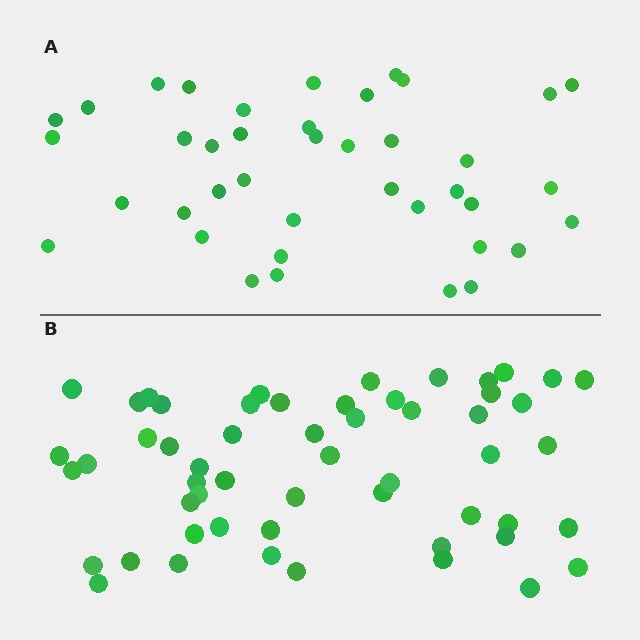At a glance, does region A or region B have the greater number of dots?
Region B (the bottom region) has more dots.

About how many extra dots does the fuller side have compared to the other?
Region B has approximately 15 more dots than region A.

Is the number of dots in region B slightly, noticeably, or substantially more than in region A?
Region B has noticeably more, but not dramatically so. The ratio is roughly 1.4 to 1.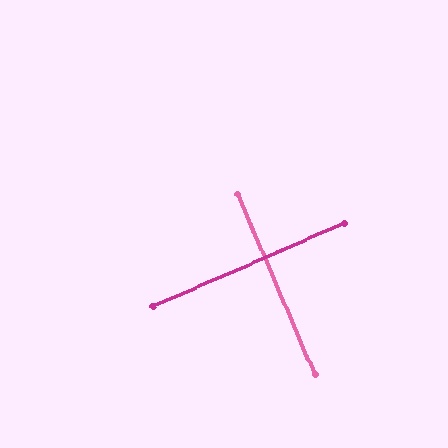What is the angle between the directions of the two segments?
Approximately 90 degrees.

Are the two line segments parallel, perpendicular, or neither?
Perpendicular — they meet at approximately 90°.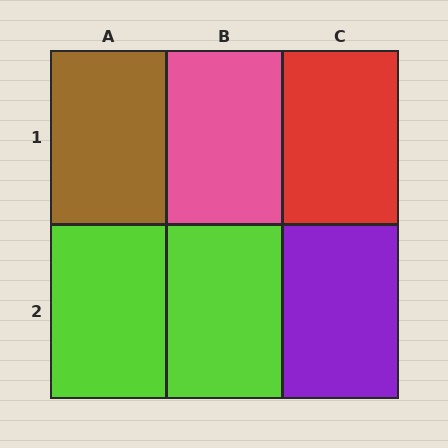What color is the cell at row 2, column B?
Lime.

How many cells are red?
1 cell is red.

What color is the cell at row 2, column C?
Purple.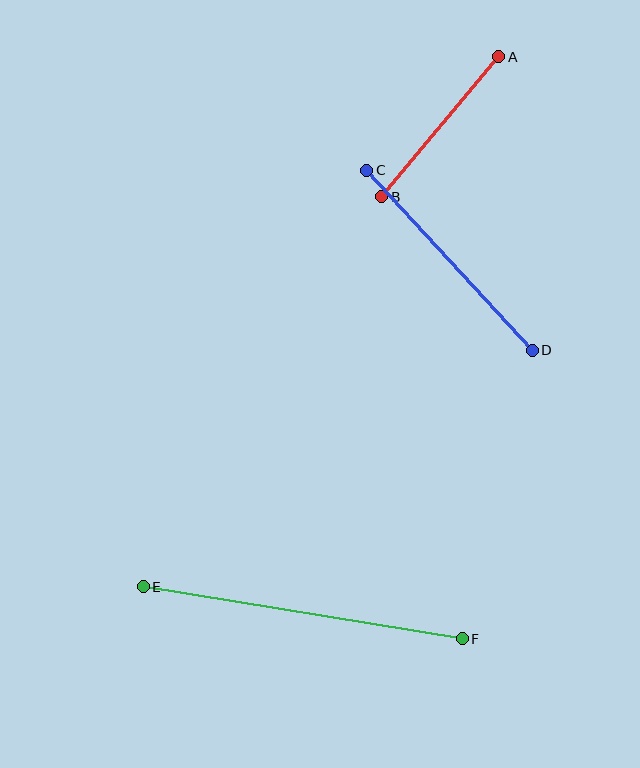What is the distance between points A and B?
The distance is approximately 182 pixels.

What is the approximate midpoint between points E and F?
The midpoint is at approximately (303, 613) pixels.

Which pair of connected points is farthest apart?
Points E and F are farthest apart.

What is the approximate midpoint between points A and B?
The midpoint is at approximately (440, 127) pixels.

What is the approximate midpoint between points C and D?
The midpoint is at approximately (449, 260) pixels.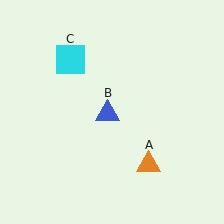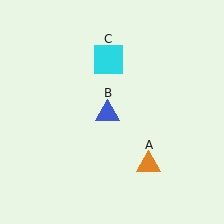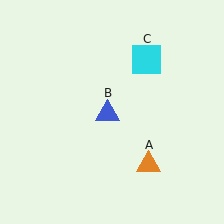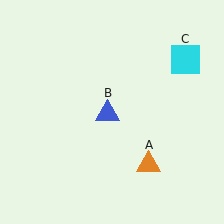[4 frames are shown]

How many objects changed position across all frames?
1 object changed position: cyan square (object C).